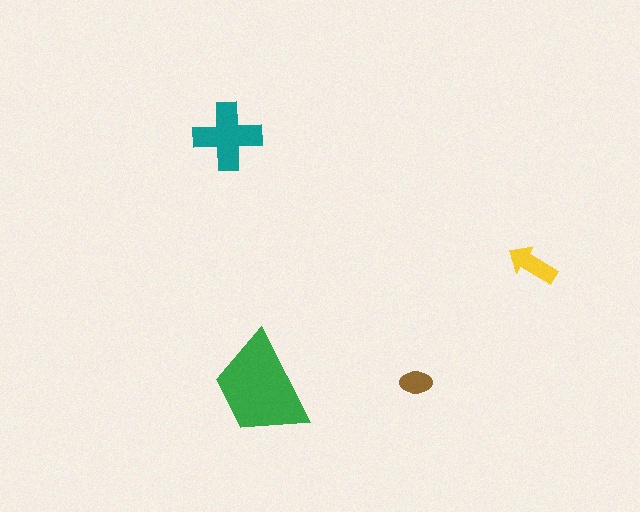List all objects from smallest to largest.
The brown ellipse, the yellow arrow, the teal cross, the green trapezoid.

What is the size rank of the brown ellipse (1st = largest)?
4th.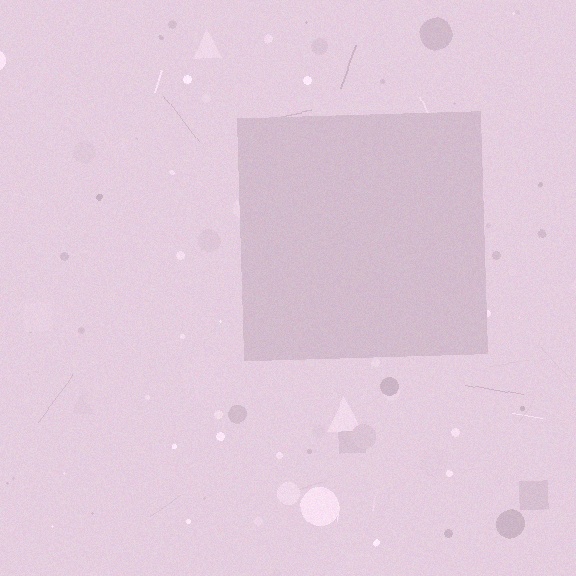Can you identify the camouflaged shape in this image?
The camouflaged shape is a square.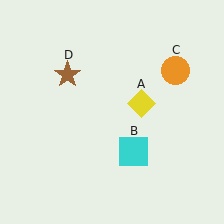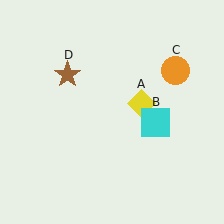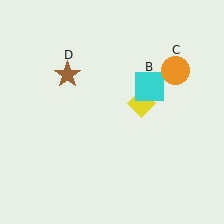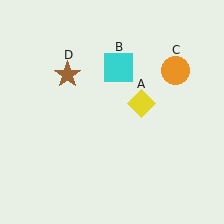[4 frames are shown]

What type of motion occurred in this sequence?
The cyan square (object B) rotated counterclockwise around the center of the scene.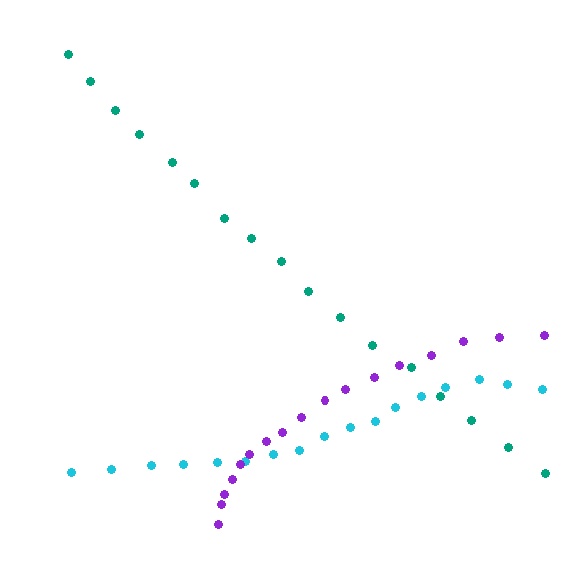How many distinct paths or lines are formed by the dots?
There are 3 distinct paths.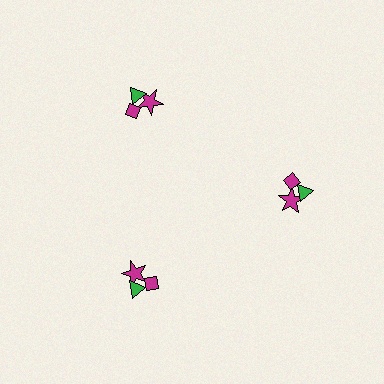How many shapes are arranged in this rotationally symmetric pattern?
There are 9 shapes, arranged in 3 groups of 3.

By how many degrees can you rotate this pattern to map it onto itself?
The pattern maps onto itself every 120 degrees of rotation.